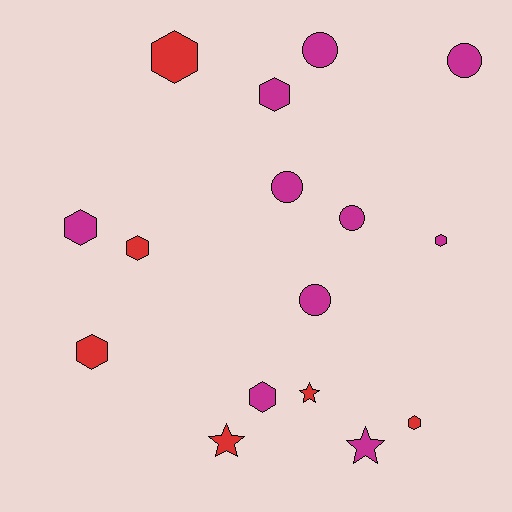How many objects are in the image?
There are 16 objects.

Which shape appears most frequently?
Hexagon, with 8 objects.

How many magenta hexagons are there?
There are 4 magenta hexagons.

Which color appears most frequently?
Magenta, with 10 objects.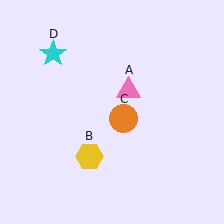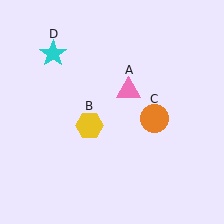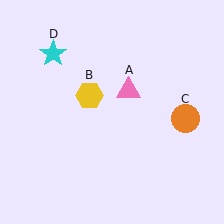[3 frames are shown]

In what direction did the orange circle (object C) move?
The orange circle (object C) moved right.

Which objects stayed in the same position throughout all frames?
Pink triangle (object A) and cyan star (object D) remained stationary.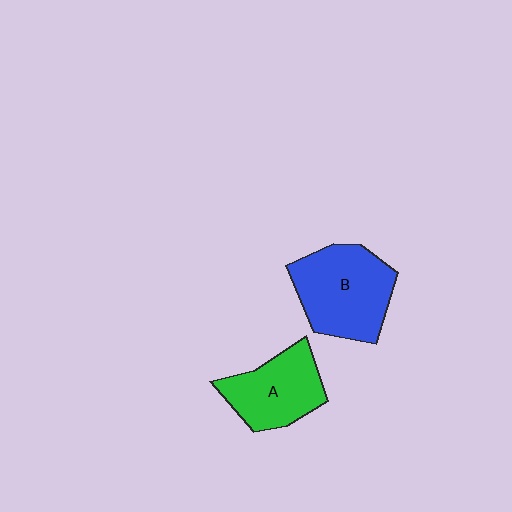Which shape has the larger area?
Shape B (blue).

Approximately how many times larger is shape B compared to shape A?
Approximately 1.3 times.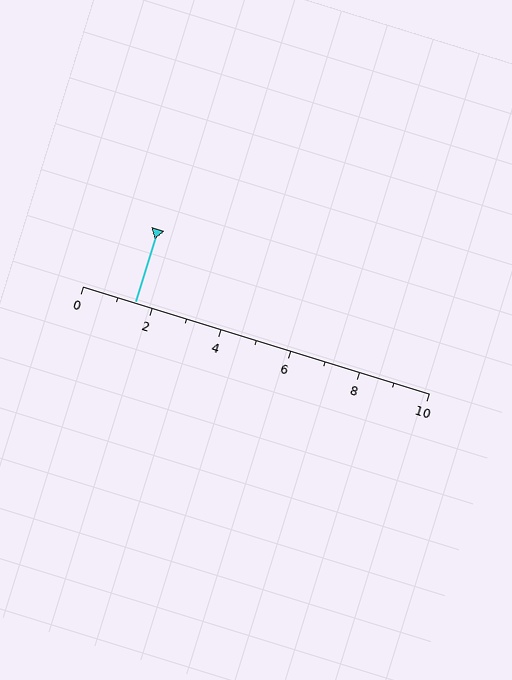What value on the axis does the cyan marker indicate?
The marker indicates approximately 1.5.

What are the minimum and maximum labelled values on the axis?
The axis runs from 0 to 10.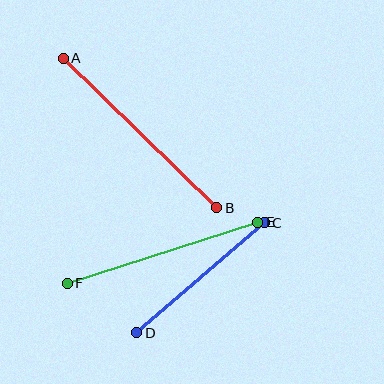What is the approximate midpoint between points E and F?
The midpoint is at approximately (162, 253) pixels.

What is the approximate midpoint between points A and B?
The midpoint is at approximately (140, 133) pixels.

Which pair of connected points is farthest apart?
Points A and B are farthest apart.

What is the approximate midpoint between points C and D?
The midpoint is at approximately (201, 278) pixels.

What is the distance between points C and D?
The distance is approximately 168 pixels.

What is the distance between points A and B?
The distance is approximately 214 pixels.